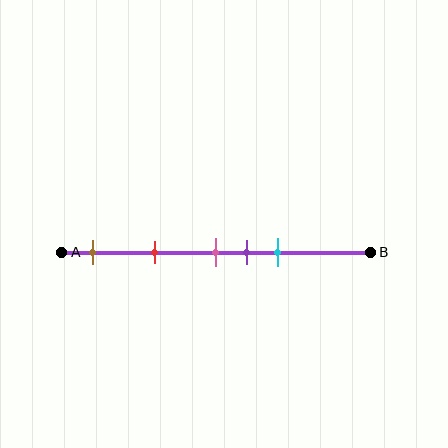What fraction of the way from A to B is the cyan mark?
The cyan mark is approximately 70% (0.7) of the way from A to B.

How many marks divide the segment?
There are 5 marks dividing the segment.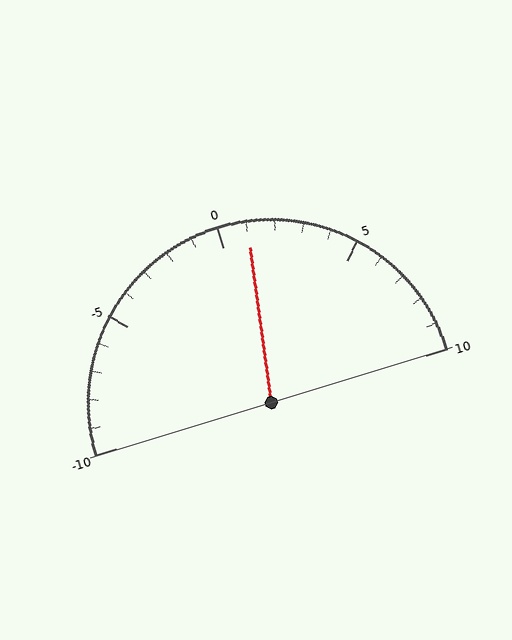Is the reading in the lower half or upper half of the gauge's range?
The reading is in the upper half of the range (-10 to 10).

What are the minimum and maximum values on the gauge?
The gauge ranges from -10 to 10.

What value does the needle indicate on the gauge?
The needle indicates approximately 1.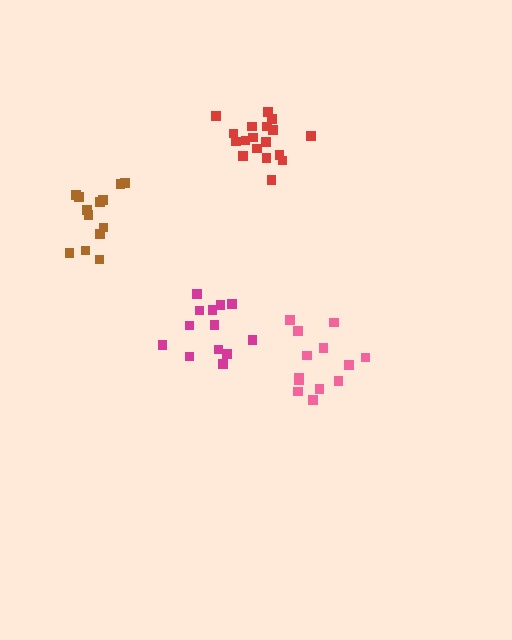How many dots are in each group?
Group 1: 13 dots, Group 2: 13 dots, Group 3: 13 dots, Group 4: 18 dots (57 total).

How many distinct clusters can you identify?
There are 4 distinct clusters.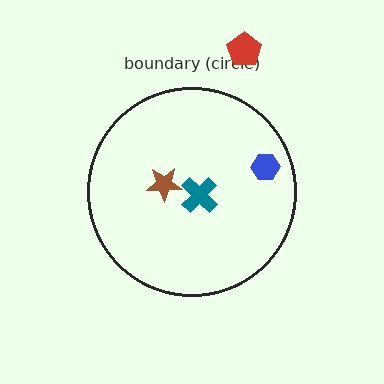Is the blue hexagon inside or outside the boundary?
Inside.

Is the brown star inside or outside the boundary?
Inside.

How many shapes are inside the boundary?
3 inside, 1 outside.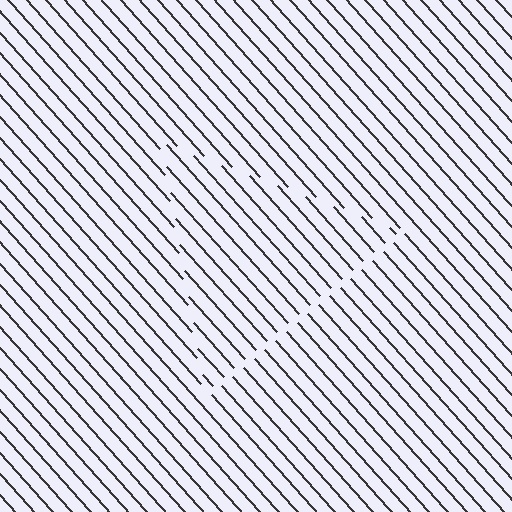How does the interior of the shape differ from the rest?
The interior of the shape contains the same grating, shifted by half a period — the contour is defined by the phase discontinuity where line-ends from the inner and outer gratings abut.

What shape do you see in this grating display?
An illusory triangle. The interior of the shape contains the same grating, shifted by half a period — the contour is defined by the phase discontinuity where line-ends from the inner and outer gratings abut.